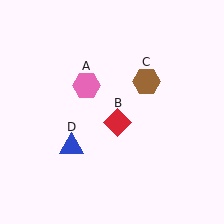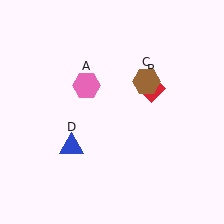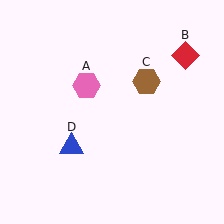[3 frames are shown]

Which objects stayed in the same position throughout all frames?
Pink hexagon (object A) and brown hexagon (object C) and blue triangle (object D) remained stationary.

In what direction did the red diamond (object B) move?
The red diamond (object B) moved up and to the right.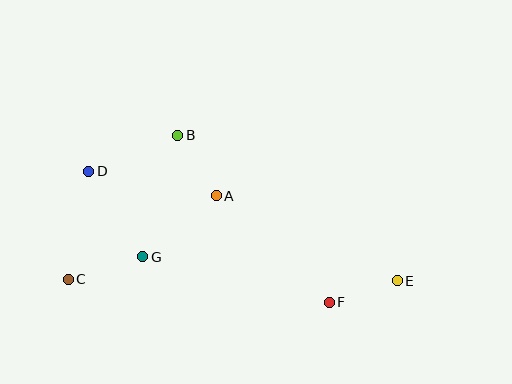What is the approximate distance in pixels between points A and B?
The distance between A and B is approximately 72 pixels.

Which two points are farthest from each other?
Points C and E are farthest from each other.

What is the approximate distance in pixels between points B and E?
The distance between B and E is approximately 264 pixels.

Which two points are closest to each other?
Points E and F are closest to each other.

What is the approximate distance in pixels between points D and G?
The distance between D and G is approximately 101 pixels.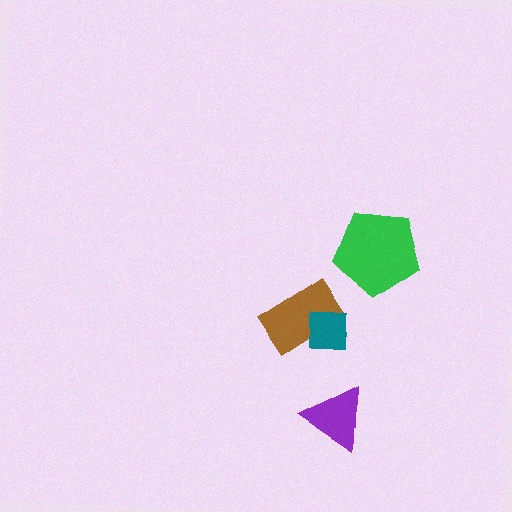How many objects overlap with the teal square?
1 object overlaps with the teal square.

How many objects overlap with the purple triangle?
0 objects overlap with the purple triangle.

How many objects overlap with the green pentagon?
0 objects overlap with the green pentagon.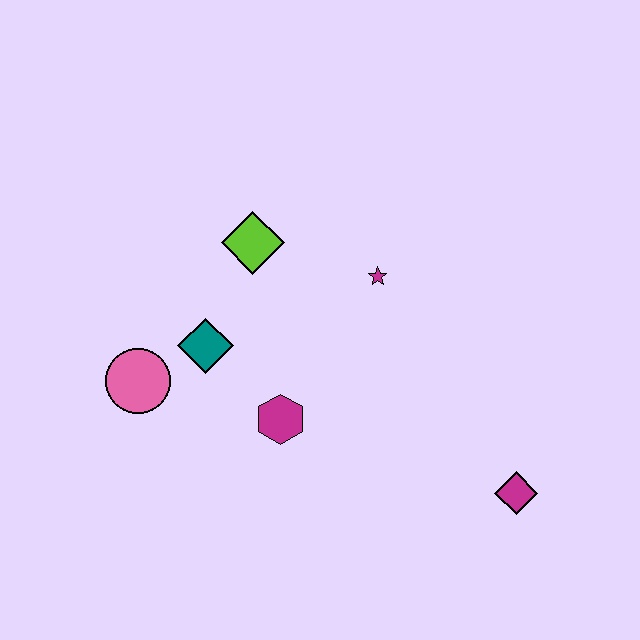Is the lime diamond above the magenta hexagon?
Yes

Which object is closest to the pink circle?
The teal diamond is closest to the pink circle.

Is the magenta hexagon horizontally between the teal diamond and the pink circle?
No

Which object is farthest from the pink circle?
The magenta diamond is farthest from the pink circle.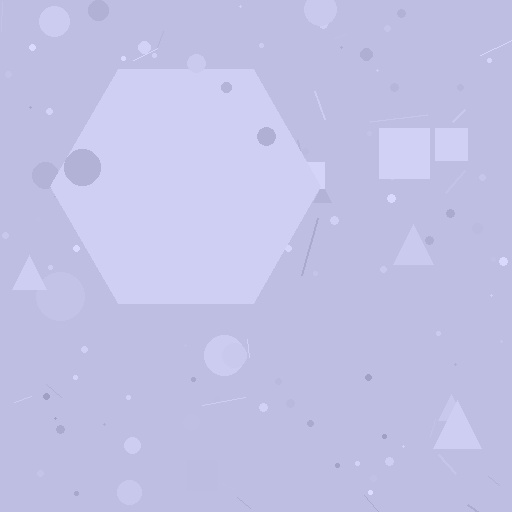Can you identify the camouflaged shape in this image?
The camouflaged shape is a hexagon.